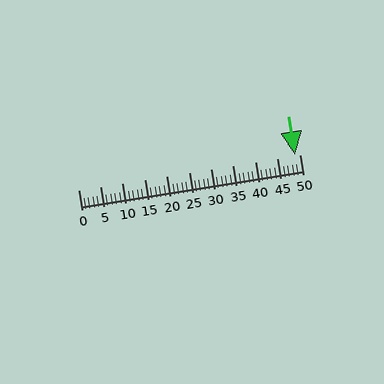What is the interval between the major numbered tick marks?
The major tick marks are spaced 5 units apart.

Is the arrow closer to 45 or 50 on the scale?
The arrow is closer to 50.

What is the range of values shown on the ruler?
The ruler shows values from 0 to 50.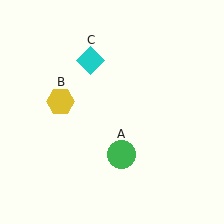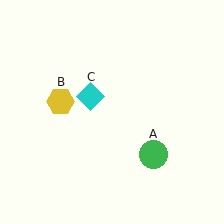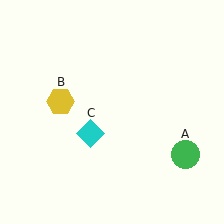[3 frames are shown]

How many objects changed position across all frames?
2 objects changed position: green circle (object A), cyan diamond (object C).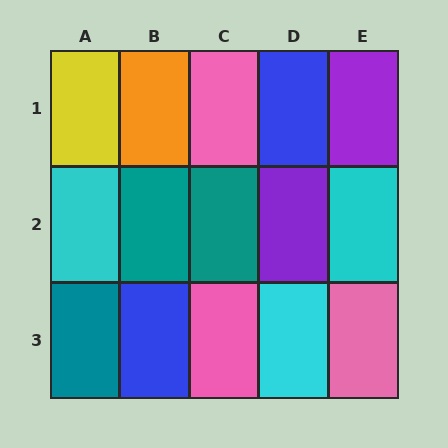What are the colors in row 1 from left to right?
Yellow, orange, pink, blue, purple.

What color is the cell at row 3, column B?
Blue.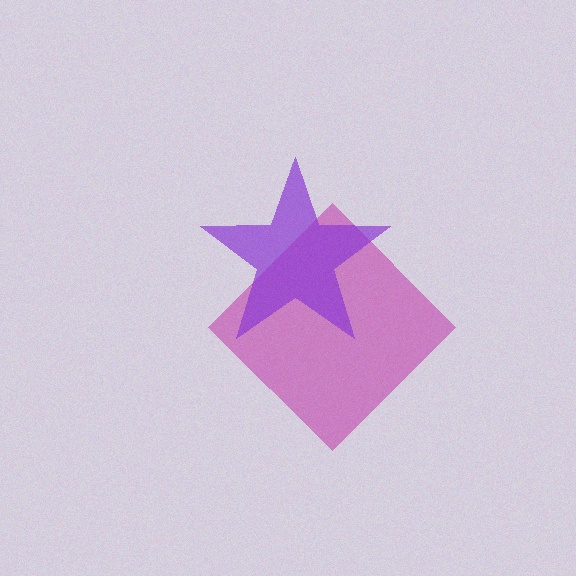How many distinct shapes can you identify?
There are 2 distinct shapes: a magenta diamond, a purple star.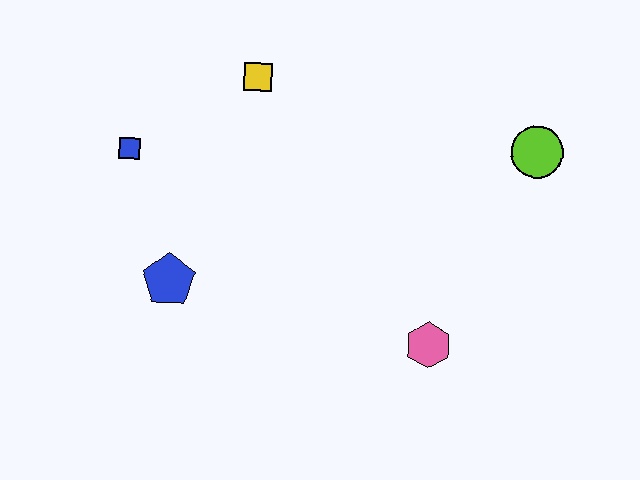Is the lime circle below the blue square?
No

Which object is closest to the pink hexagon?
The lime circle is closest to the pink hexagon.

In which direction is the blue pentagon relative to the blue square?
The blue pentagon is below the blue square.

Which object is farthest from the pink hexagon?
The blue square is farthest from the pink hexagon.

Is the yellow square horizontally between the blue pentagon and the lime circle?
Yes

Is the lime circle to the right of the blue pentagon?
Yes